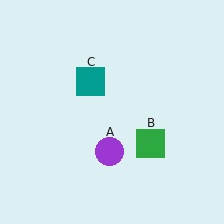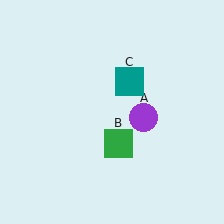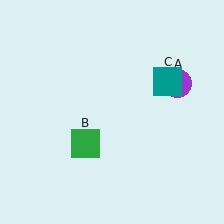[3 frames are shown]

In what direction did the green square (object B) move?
The green square (object B) moved left.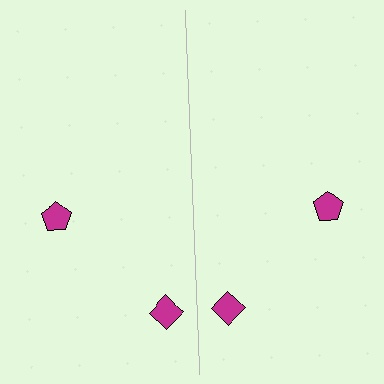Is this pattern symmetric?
Yes, this pattern has bilateral (reflection) symmetry.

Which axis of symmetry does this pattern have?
The pattern has a vertical axis of symmetry running through the center of the image.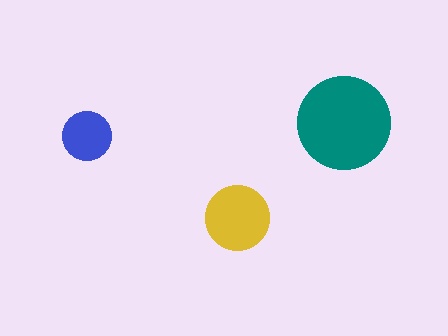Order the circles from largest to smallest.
the teal one, the yellow one, the blue one.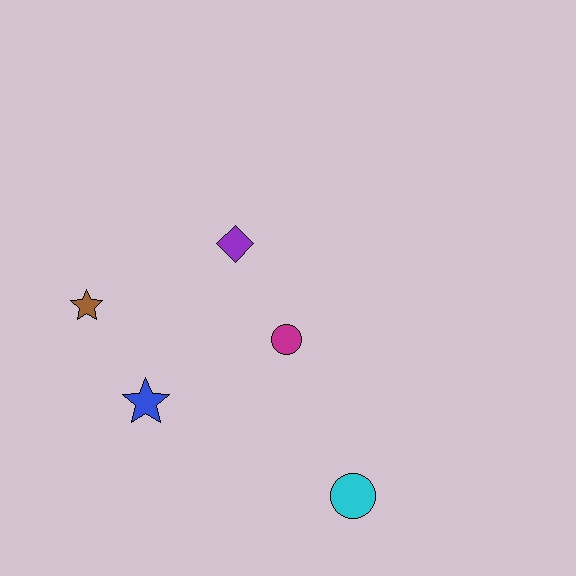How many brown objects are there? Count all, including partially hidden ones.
There is 1 brown object.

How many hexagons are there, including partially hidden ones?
There are no hexagons.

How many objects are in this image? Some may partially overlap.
There are 5 objects.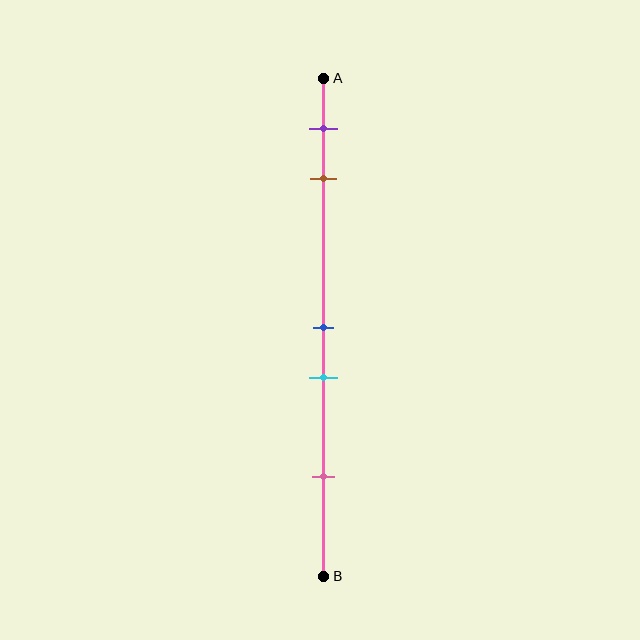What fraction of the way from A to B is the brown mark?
The brown mark is approximately 20% (0.2) of the way from A to B.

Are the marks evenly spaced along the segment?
No, the marks are not evenly spaced.